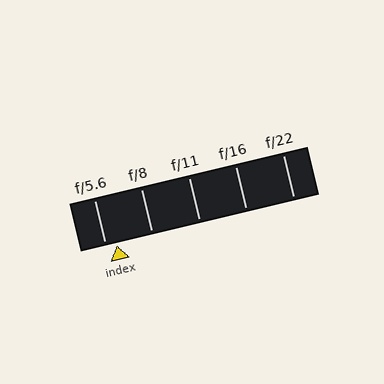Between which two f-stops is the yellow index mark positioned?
The index mark is between f/5.6 and f/8.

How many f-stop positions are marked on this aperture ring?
There are 5 f-stop positions marked.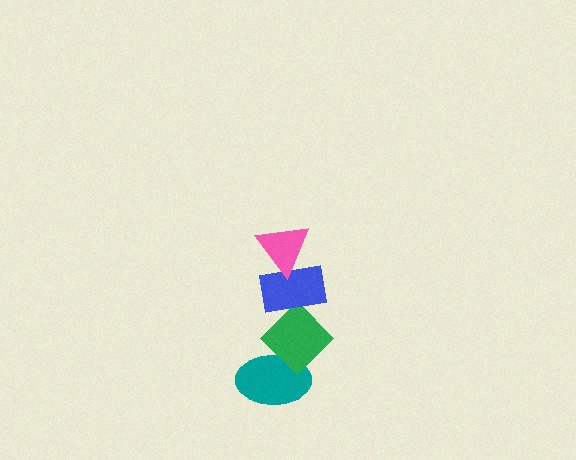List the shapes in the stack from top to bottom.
From top to bottom: the pink triangle, the blue rectangle, the green diamond, the teal ellipse.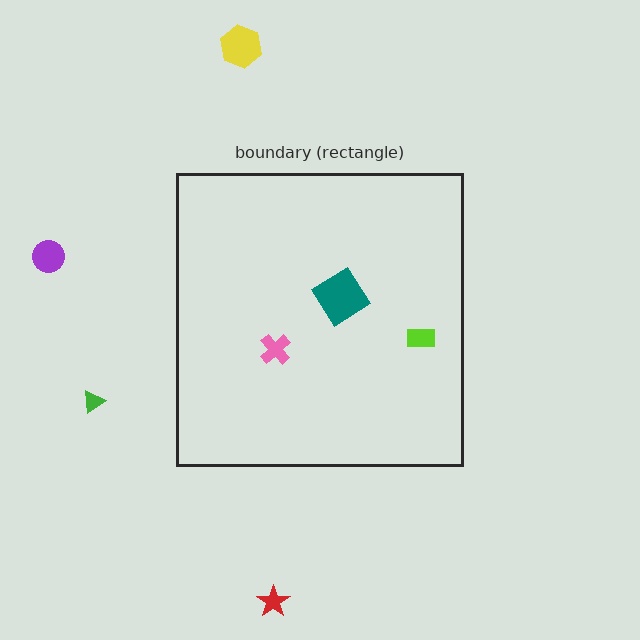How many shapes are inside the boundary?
3 inside, 4 outside.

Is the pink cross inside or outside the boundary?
Inside.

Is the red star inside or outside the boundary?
Outside.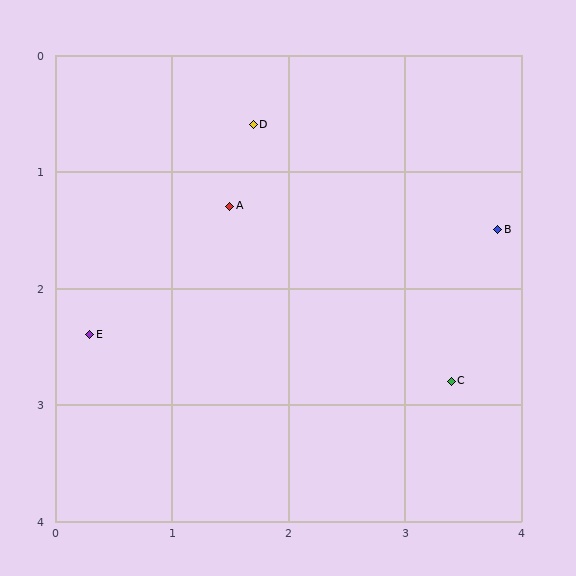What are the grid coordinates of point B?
Point B is at approximately (3.8, 1.5).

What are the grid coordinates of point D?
Point D is at approximately (1.7, 0.6).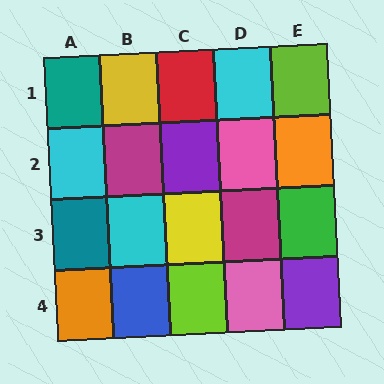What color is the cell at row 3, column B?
Cyan.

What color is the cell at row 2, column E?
Orange.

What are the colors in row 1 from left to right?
Teal, yellow, red, cyan, lime.